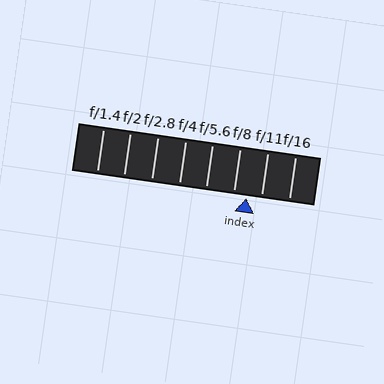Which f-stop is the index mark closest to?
The index mark is closest to f/8.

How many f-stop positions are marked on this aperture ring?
There are 8 f-stop positions marked.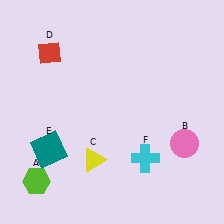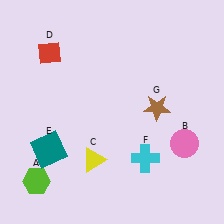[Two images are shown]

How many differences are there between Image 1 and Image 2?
There is 1 difference between the two images.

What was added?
A brown star (G) was added in Image 2.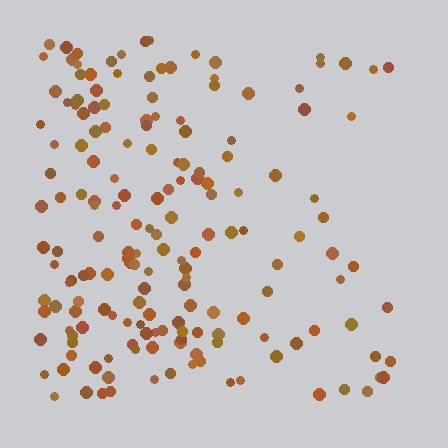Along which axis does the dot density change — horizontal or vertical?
Horizontal.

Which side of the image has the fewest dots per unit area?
The right.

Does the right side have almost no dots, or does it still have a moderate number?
Still a moderate number, just noticeably fewer than the left.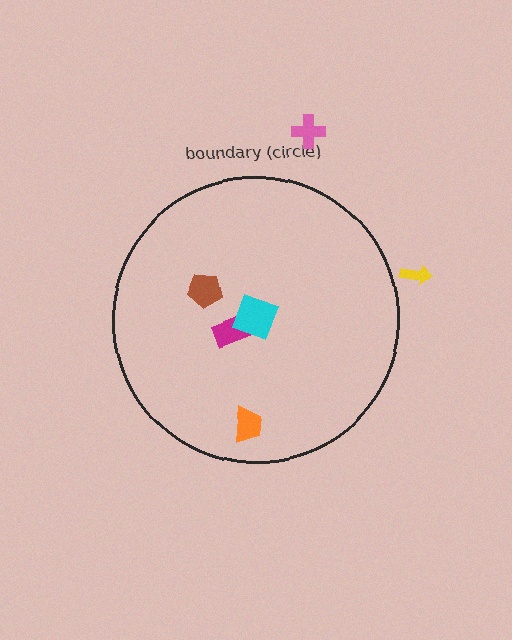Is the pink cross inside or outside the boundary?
Outside.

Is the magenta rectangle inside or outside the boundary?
Inside.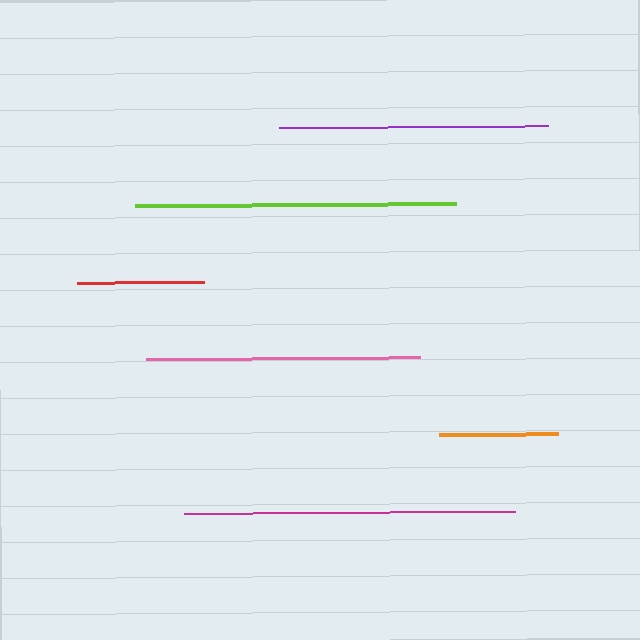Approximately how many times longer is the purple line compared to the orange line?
The purple line is approximately 2.3 times the length of the orange line.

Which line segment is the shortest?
The orange line is the shortest at approximately 119 pixels.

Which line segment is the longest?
The magenta line is the longest at approximately 331 pixels.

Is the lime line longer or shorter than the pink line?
The lime line is longer than the pink line.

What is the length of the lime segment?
The lime segment is approximately 321 pixels long.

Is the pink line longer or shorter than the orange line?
The pink line is longer than the orange line.